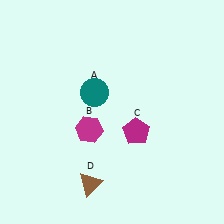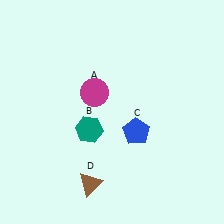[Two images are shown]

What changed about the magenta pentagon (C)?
In Image 1, C is magenta. In Image 2, it changed to blue.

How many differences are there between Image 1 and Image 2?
There are 3 differences between the two images.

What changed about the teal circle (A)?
In Image 1, A is teal. In Image 2, it changed to magenta.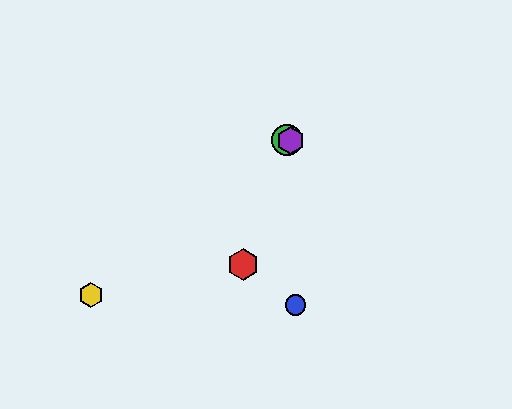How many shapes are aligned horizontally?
2 shapes (the green circle, the purple hexagon) are aligned horizontally.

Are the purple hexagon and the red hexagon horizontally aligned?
No, the purple hexagon is at y≈140 and the red hexagon is at y≈264.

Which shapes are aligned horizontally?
The green circle, the purple hexagon are aligned horizontally.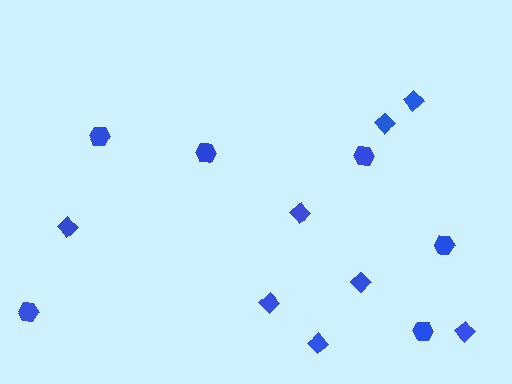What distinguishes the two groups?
There are 2 groups: one group of hexagons (6) and one group of diamonds (8).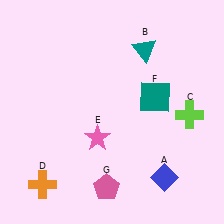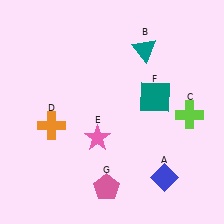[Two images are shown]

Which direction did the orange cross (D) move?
The orange cross (D) moved up.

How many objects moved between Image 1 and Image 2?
1 object moved between the two images.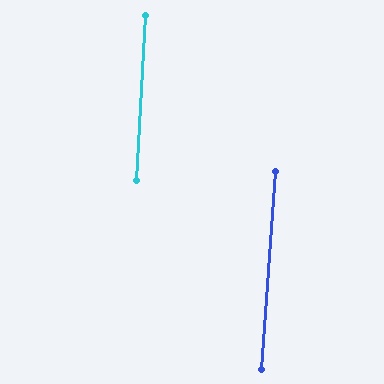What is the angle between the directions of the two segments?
Approximately 1 degree.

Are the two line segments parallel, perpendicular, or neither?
Parallel — their directions differ by only 0.7°.